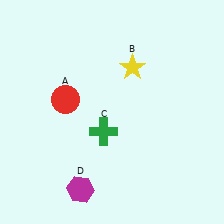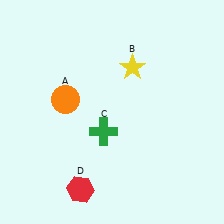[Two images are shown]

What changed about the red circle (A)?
In Image 1, A is red. In Image 2, it changed to orange.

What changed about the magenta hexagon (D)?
In Image 1, D is magenta. In Image 2, it changed to red.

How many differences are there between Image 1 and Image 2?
There are 2 differences between the two images.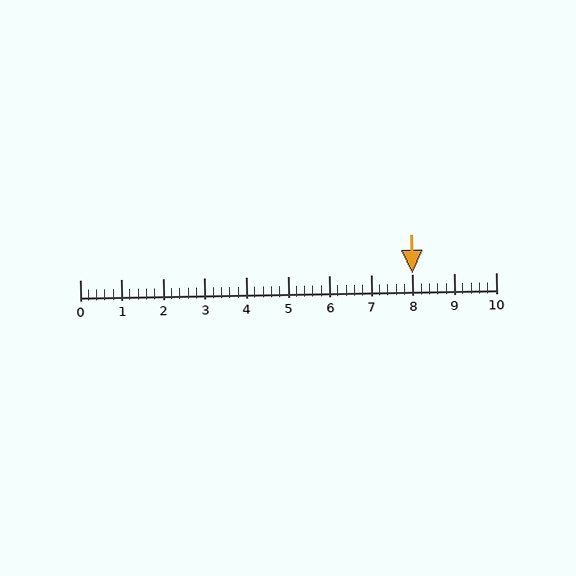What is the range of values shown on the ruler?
The ruler shows values from 0 to 10.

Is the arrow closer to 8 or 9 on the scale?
The arrow is closer to 8.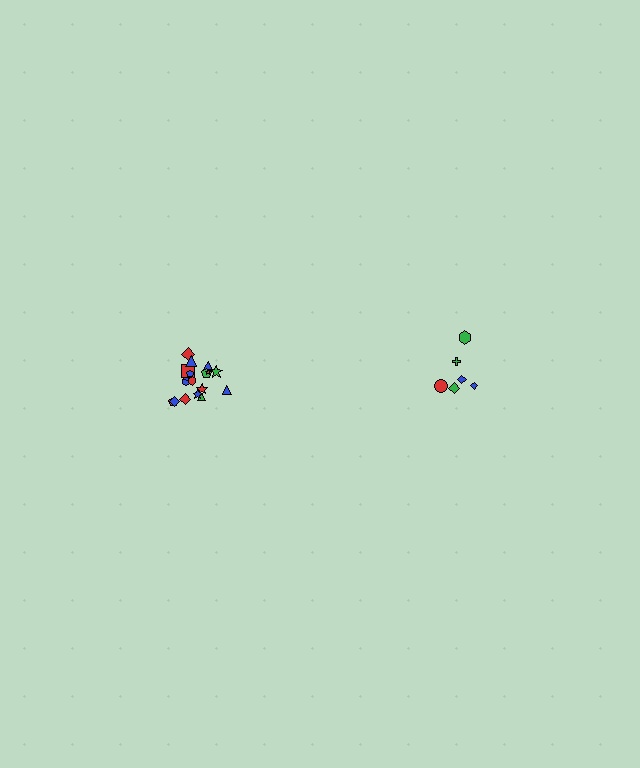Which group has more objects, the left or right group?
The left group.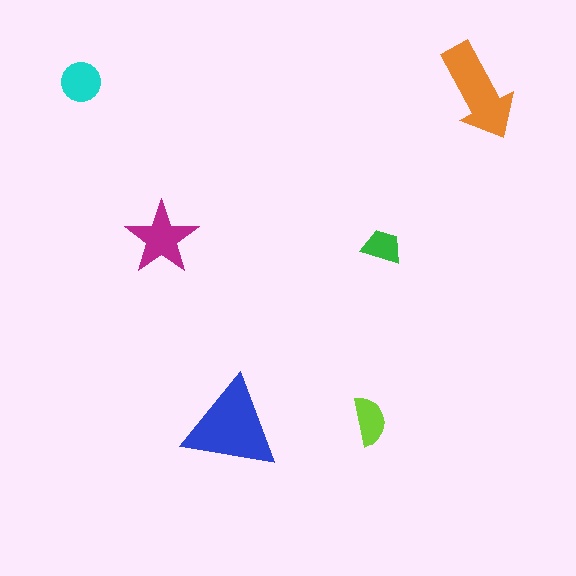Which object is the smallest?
The green trapezoid.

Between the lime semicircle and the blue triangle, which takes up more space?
The blue triangle.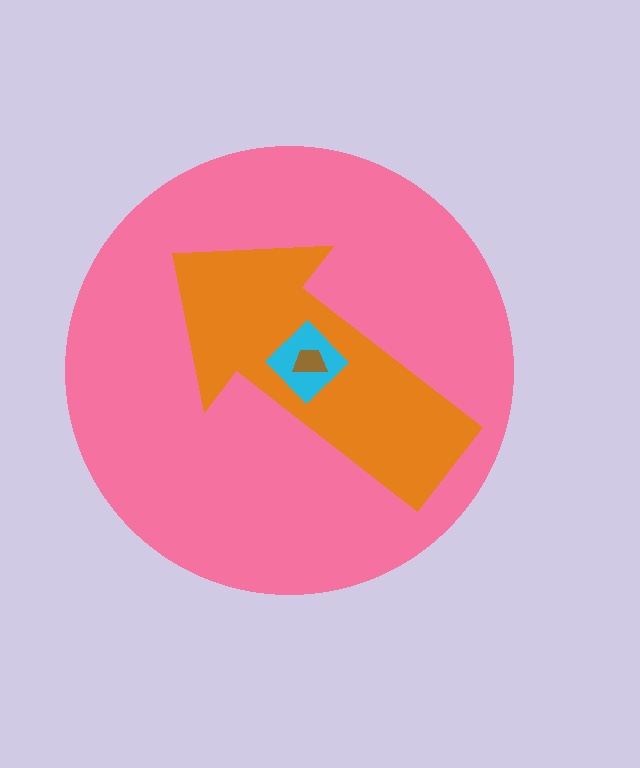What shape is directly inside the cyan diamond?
The brown trapezoid.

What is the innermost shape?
The brown trapezoid.